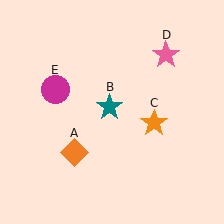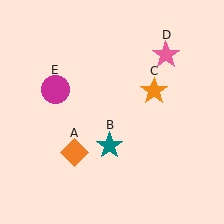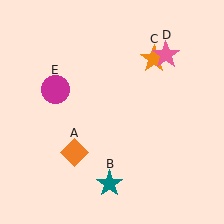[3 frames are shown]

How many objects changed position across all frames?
2 objects changed position: teal star (object B), orange star (object C).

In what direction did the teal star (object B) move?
The teal star (object B) moved down.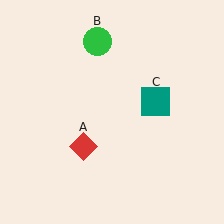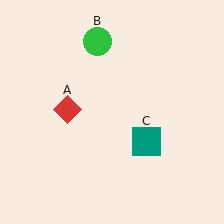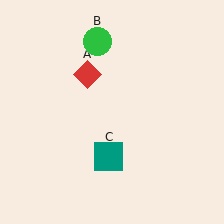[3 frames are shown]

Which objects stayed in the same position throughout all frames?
Green circle (object B) remained stationary.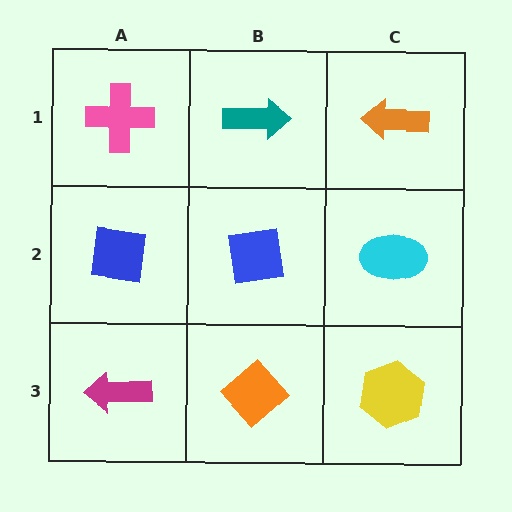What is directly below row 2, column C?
A yellow hexagon.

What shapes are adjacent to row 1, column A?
A blue square (row 2, column A), a teal arrow (row 1, column B).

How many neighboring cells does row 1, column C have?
2.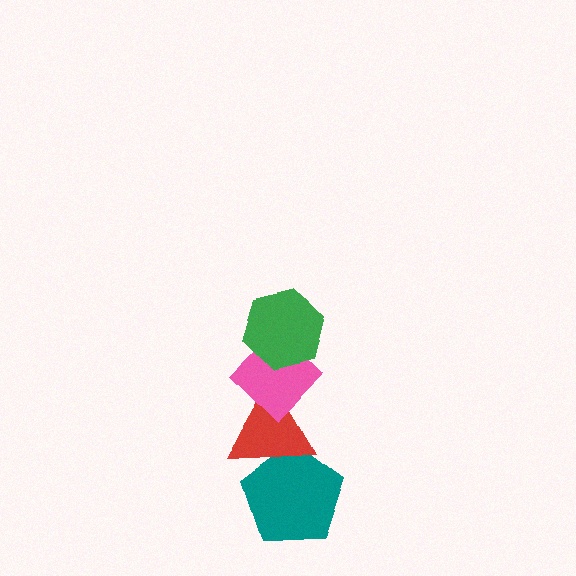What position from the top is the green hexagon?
The green hexagon is 1st from the top.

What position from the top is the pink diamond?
The pink diamond is 2nd from the top.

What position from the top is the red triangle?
The red triangle is 3rd from the top.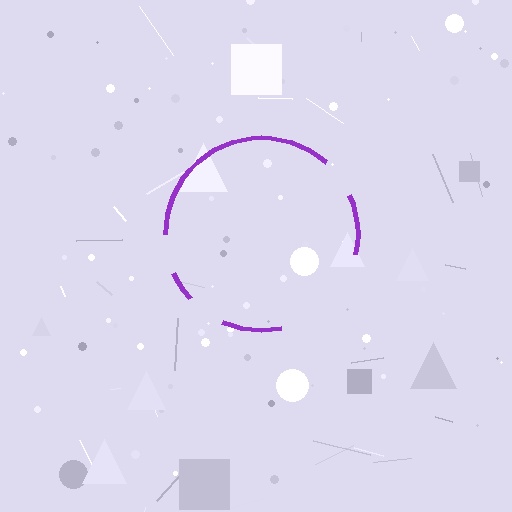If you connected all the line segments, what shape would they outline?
They would outline a circle.